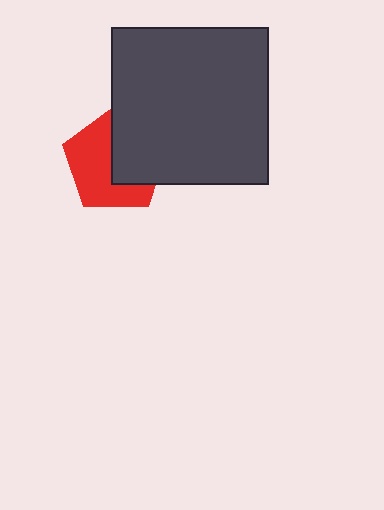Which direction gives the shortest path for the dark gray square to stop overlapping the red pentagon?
Moving right gives the shortest separation.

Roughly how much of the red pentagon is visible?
About half of it is visible (roughly 56%).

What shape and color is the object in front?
The object in front is a dark gray square.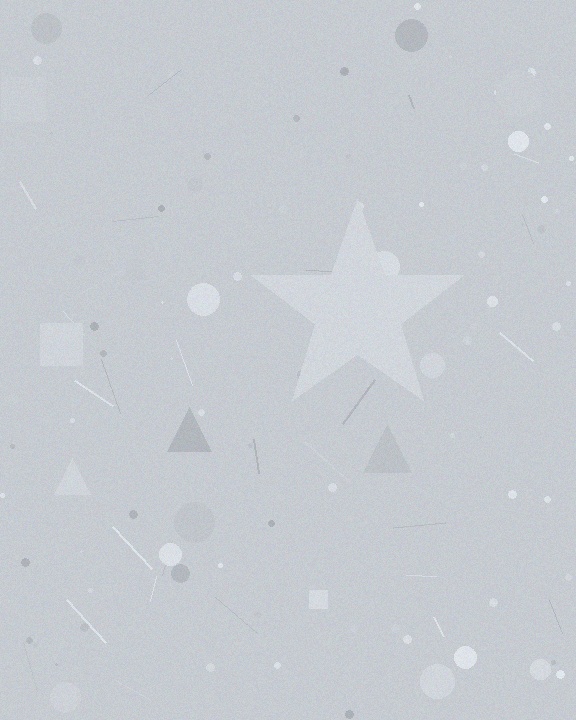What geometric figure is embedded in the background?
A star is embedded in the background.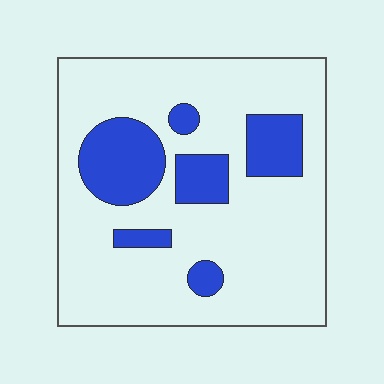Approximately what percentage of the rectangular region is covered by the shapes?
Approximately 20%.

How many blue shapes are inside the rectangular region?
6.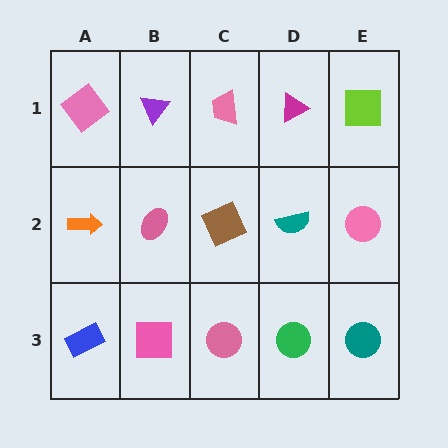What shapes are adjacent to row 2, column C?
A pink trapezoid (row 1, column C), a pink circle (row 3, column C), a pink ellipse (row 2, column B), a teal semicircle (row 2, column D).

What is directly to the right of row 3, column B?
A pink circle.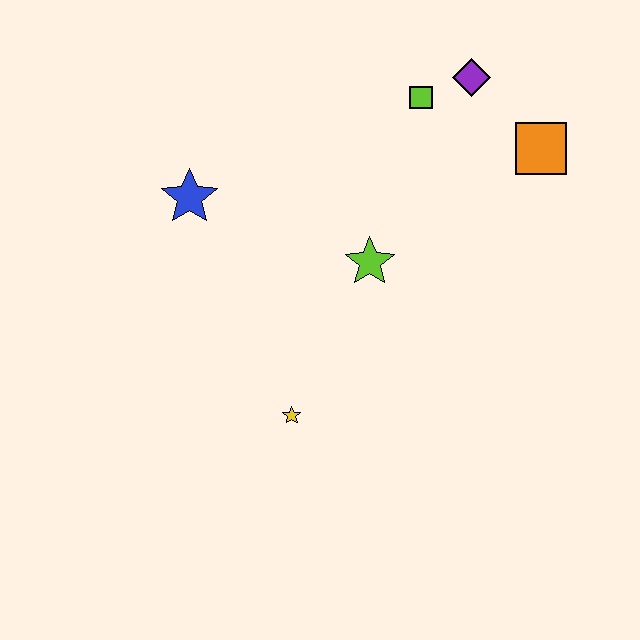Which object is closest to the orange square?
The purple diamond is closest to the orange square.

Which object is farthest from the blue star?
The orange square is farthest from the blue star.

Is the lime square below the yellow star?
No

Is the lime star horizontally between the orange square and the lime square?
No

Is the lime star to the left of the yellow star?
No